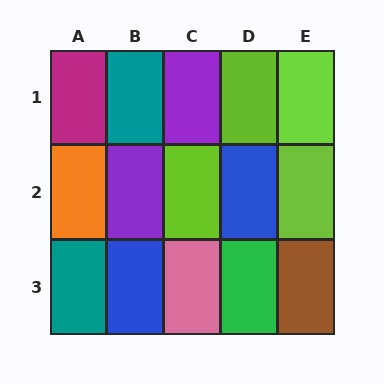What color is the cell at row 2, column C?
Lime.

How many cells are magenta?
1 cell is magenta.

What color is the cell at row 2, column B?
Purple.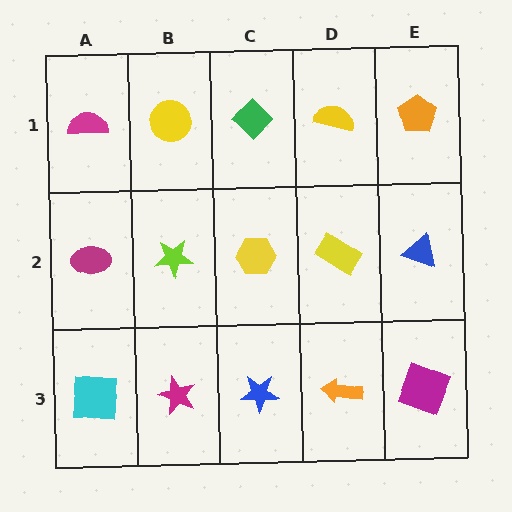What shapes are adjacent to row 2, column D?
A yellow semicircle (row 1, column D), an orange arrow (row 3, column D), a yellow hexagon (row 2, column C), a blue triangle (row 2, column E).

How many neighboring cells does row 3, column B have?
3.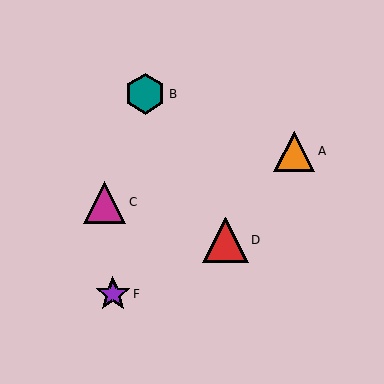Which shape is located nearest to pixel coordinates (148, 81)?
The teal hexagon (labeled B) at (145, 94) is nearest to that location.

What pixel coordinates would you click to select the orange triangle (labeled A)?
Click at (294, 151) to select the orange triangle A.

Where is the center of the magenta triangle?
The center of the magenta triangle is at (105, 202).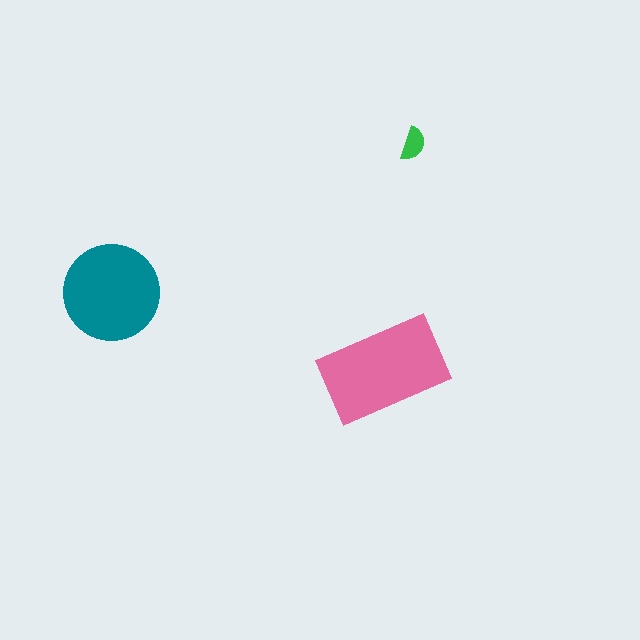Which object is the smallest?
The green semicircle.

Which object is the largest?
The pink rectangle.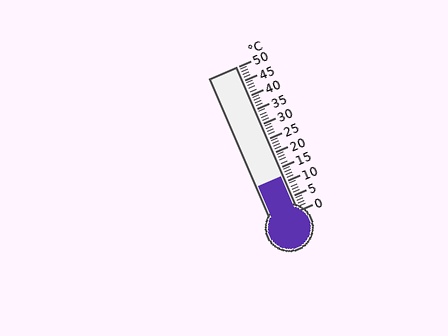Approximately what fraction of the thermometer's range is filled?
The thermometer is filled to approximately 25% of its range.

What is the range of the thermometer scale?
The thermometer scale ranges from 0°C to 50°C.